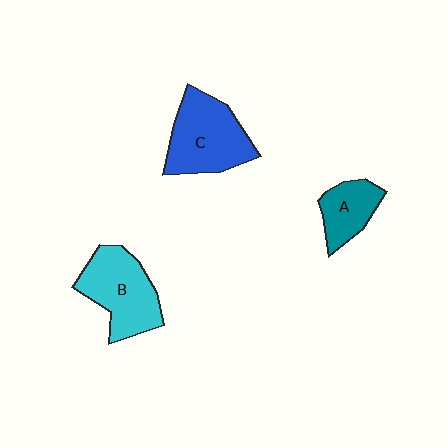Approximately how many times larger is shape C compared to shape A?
Approximately 1.8 times.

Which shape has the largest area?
Shape C (blue).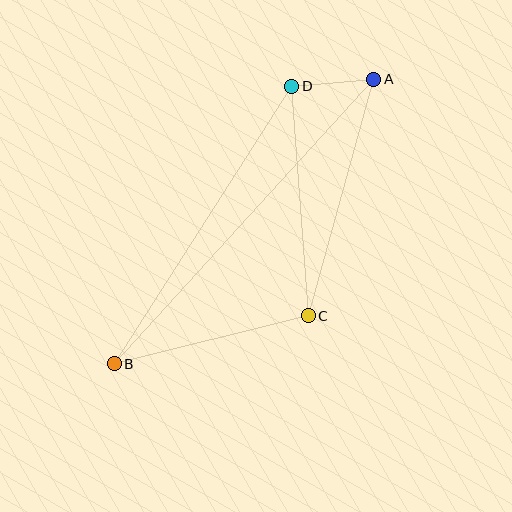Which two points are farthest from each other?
Points A and B are farthest from each other.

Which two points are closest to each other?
Points A and D are closest to each other.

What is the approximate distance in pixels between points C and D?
The distance between C and D is approximately 230 pixels.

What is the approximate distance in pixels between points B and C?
The distance between B and C is approximately 200 pixels.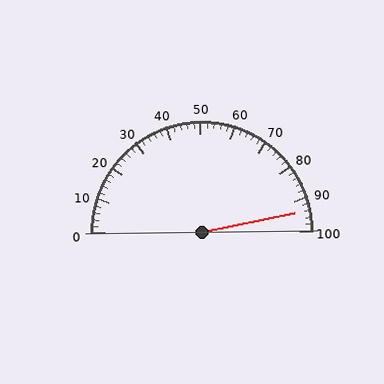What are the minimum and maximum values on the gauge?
The gauge ranges from 0 to 100.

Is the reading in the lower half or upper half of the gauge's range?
The reading is in the upper half of the range (0 to 100).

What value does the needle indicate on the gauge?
The needle indicates approximately 94.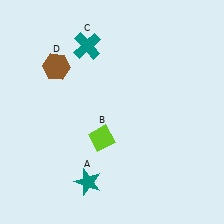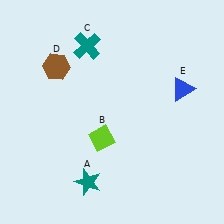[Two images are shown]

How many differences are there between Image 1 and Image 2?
There is 1 difference between the two images.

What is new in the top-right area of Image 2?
A blue triangle (E) was added in the top-right area of Image 2.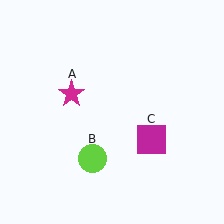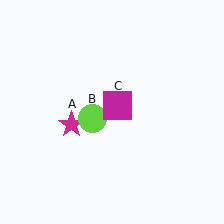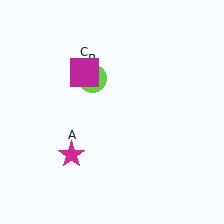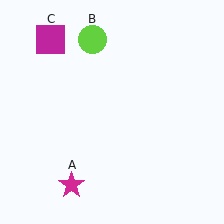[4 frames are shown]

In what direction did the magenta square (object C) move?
The magenta square (object C) moved up and to the left.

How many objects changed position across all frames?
3 objects changed position: magenta star (object A), lime circle (object B), magenta square (object C).